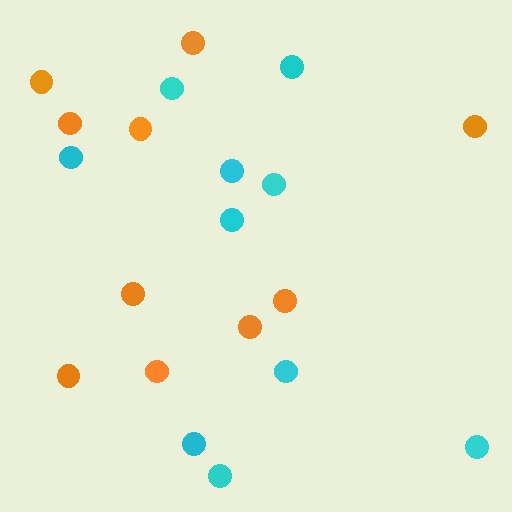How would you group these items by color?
There are 2 groups: one group of orange circles (10) and one group of cyan circles (10).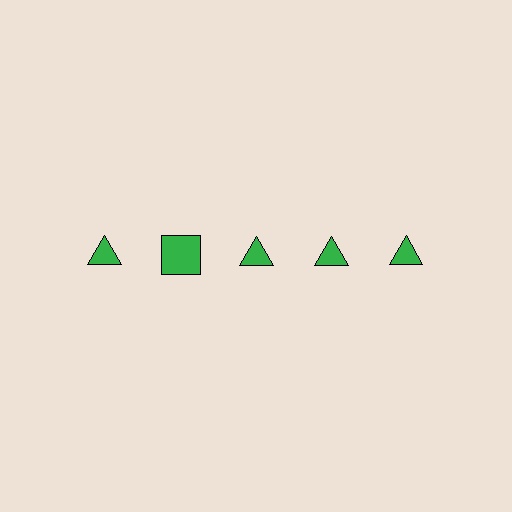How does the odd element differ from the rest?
It has a different shape: square instead of triangle.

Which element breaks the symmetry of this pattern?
The green square in the top row, second from left column breaks the symmetry. All other shapes are green triangles.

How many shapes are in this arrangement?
There are 5 shapes arranged in a grid pattern.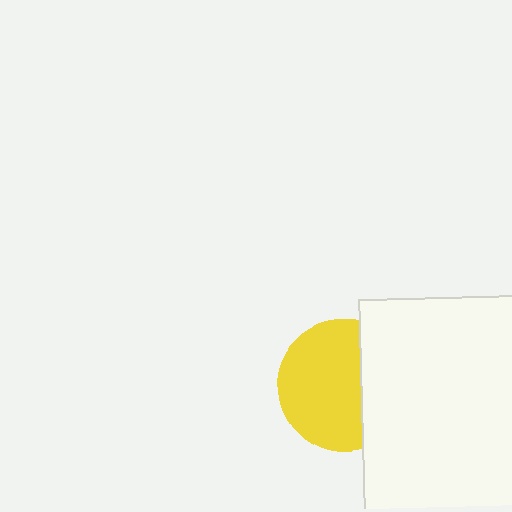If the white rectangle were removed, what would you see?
You would see the complete yellow circle.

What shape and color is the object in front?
The object in front is a white rectangle.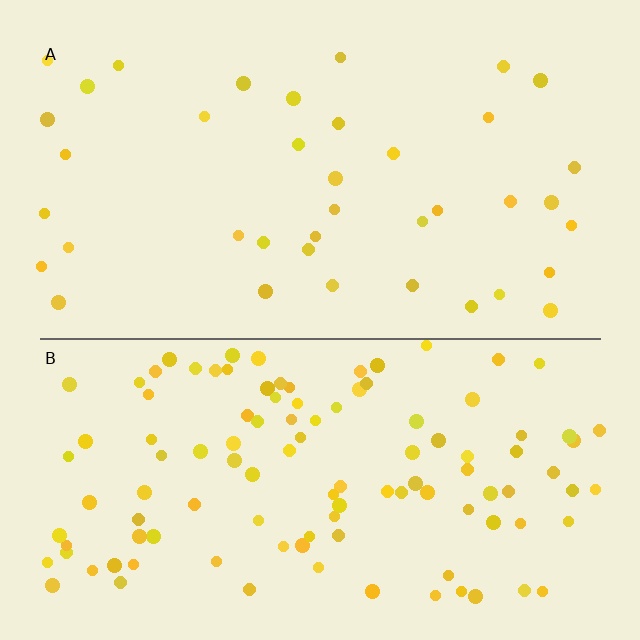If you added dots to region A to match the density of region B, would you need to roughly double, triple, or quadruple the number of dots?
Approximately triple.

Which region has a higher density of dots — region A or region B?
B (the bottom).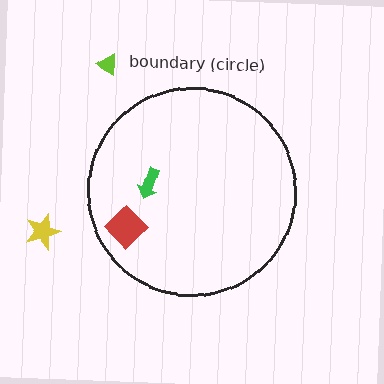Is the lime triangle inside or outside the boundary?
Outside.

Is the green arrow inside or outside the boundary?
Inside.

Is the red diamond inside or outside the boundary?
Inside.